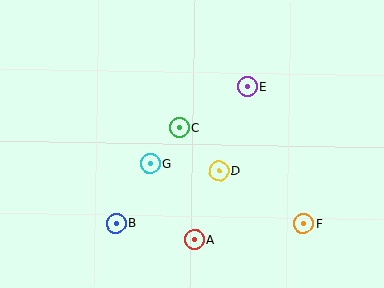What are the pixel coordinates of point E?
Point E is at (247, 87).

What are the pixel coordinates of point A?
Point A is at (195, 240).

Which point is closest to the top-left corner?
Point C is closest to the top-left corner.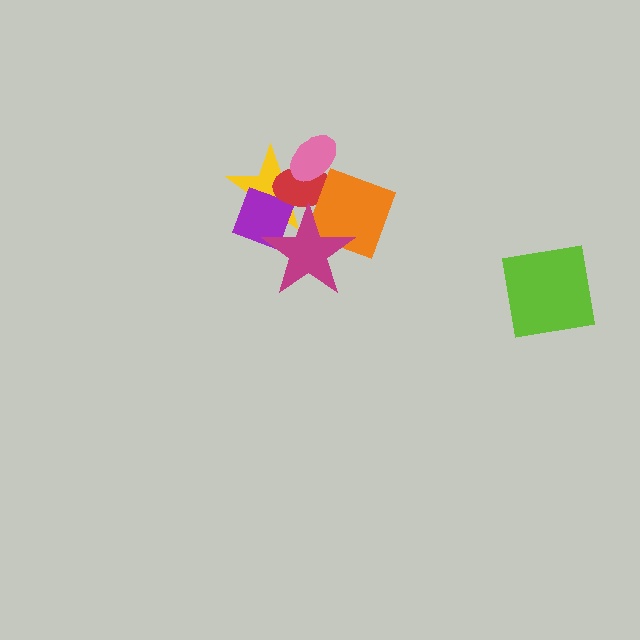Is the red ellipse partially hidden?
Yes, it is partially covered by another shape.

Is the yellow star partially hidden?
Yes, it is partially covered by another shape.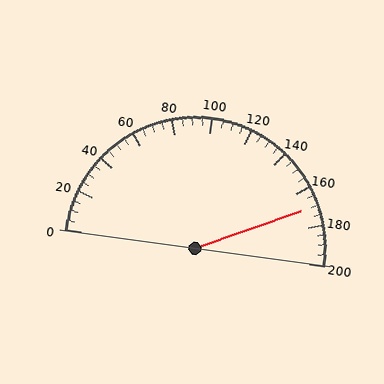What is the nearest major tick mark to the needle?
The nearest major tick mark is 160.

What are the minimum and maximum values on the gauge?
The gauge ranges from 0 to 200.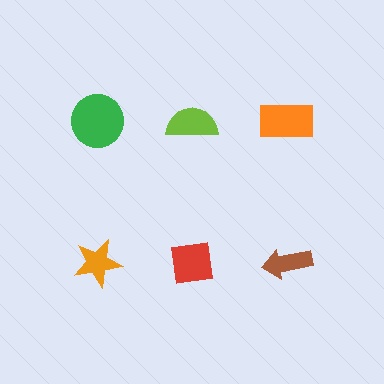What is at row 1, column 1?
A green circle.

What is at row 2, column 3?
A brown arrow.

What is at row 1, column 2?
A lime semicircle.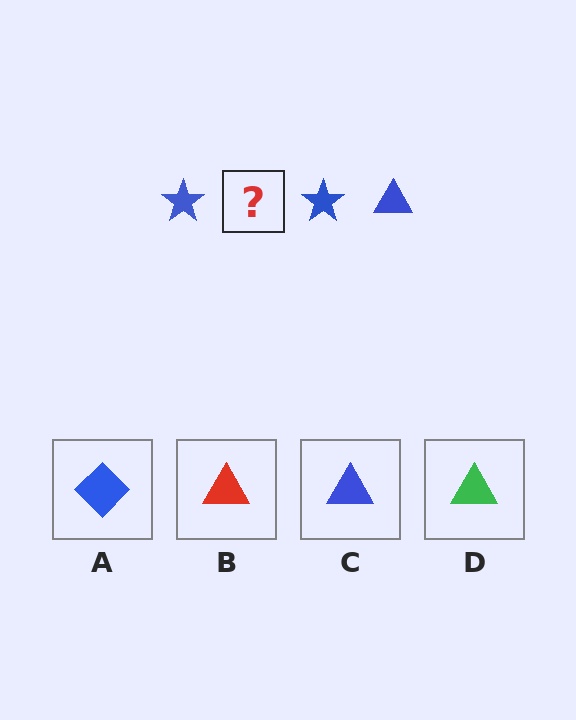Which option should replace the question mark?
Option C.